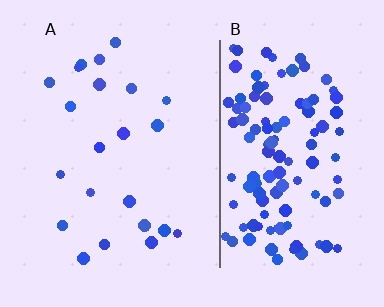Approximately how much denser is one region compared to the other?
Approximately 5.3× — region B over region A.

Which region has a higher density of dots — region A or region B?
B (the right).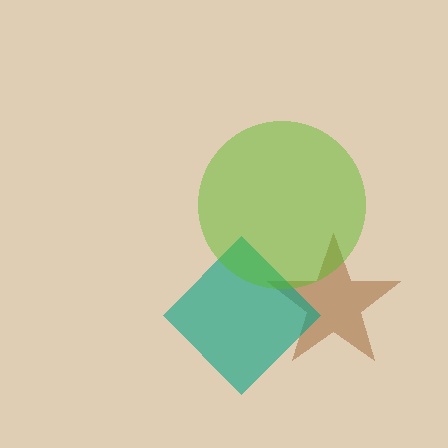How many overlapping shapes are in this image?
There are 3 overlapping shapes in the image.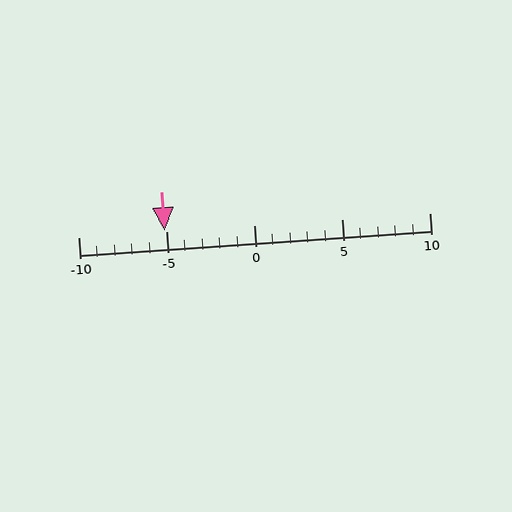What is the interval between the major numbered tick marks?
The major tick marks are spaced 5 units apart.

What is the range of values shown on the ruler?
The ruler shows values from -10 to 10.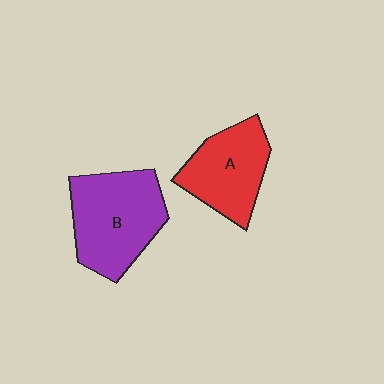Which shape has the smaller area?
Shape A (red).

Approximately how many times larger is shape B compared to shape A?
Approximately 1.3 times.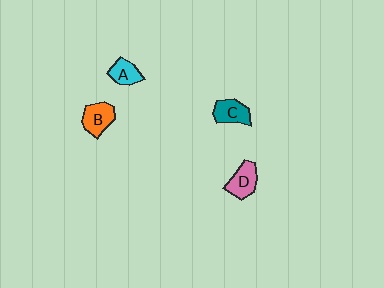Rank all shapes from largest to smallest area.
From largest to smallest: D (pink), B (orange), C (teal), A (cyan).